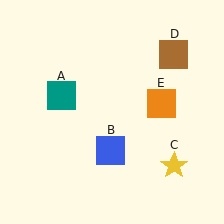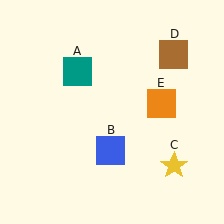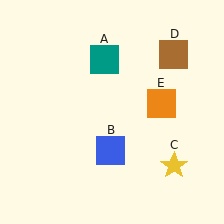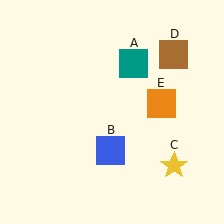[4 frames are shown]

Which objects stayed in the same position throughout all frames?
Blue square (object B) and yellow star (object C) and brown square (object D) and orange square (object E) remained stationary.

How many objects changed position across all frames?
1 object changed position: teal square (object A).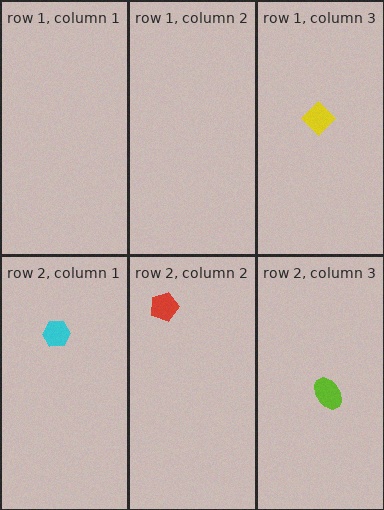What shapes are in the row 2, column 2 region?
The red pentagon.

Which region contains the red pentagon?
The row 2, column 2 region.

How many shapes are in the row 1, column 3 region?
1.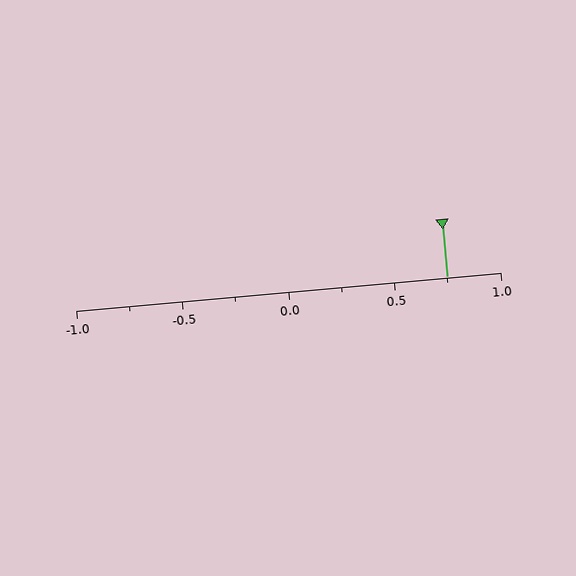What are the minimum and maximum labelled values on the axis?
The axis runs from -1.0 to 1.0.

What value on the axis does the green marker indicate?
The marker indicates approximately 0.75.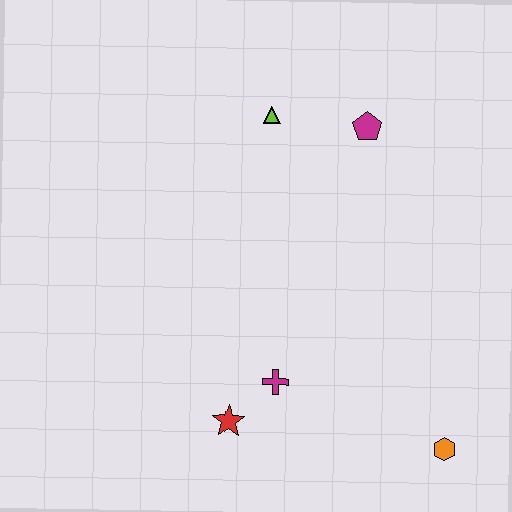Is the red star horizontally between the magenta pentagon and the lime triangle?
No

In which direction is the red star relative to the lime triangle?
The red star is below the lime triangle.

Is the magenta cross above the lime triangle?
No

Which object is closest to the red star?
The magenta cross is closest to the red star.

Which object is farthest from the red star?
The magenta pentagon is farthest from the red star.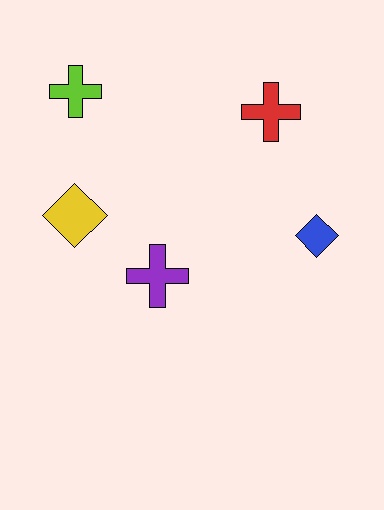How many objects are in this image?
There are 5 objects.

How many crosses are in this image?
There are 3 crosses.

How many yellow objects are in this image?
There is 1 yellow object.